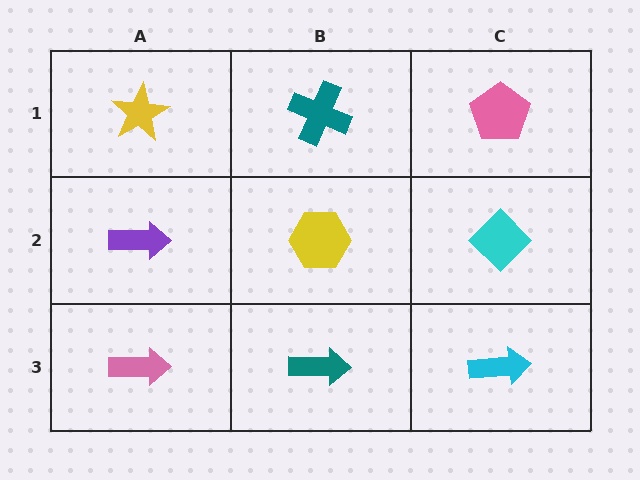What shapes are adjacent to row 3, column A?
A purple arrow (row 2, column A), a teal arrow (row 3, column B).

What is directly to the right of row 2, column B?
A cyan diamond.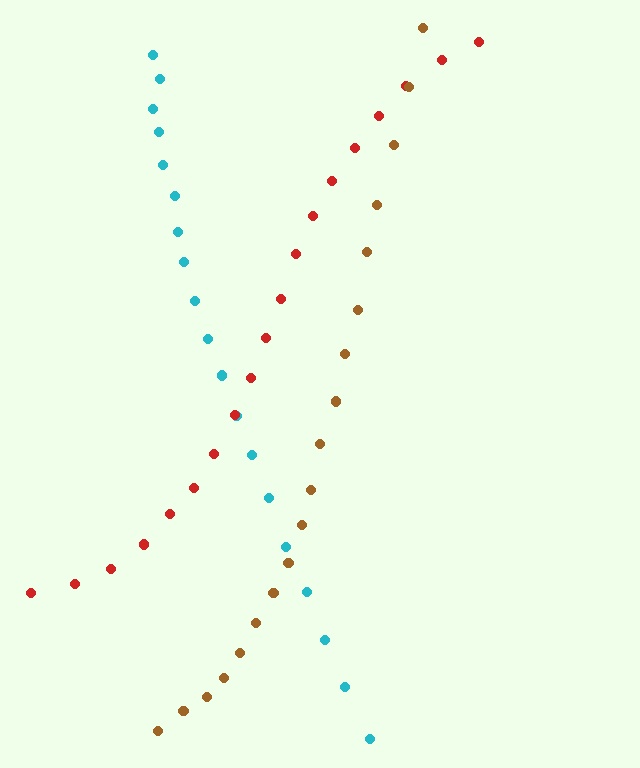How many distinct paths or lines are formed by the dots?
There are 3 distinct paths.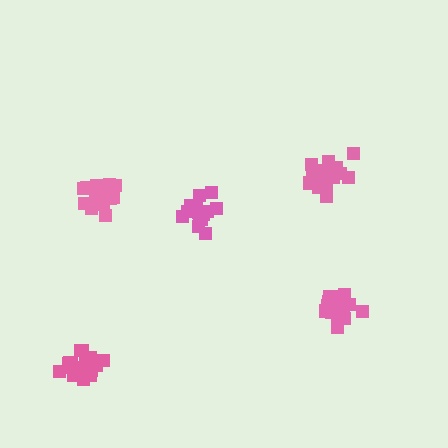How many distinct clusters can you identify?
There are 5 distinct clusters.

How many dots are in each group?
Group 1: 20 dots, Group 2: 20 dots, Group 3: 14 dots, Group 4: 20 dots, Group 5: 20 dots (94 total).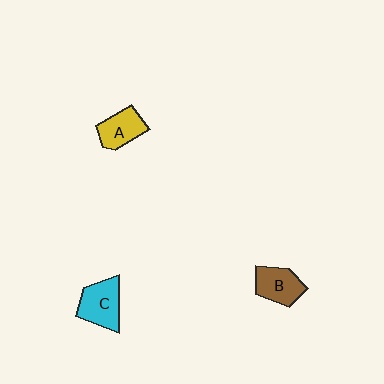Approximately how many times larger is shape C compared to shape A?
Approximately 1.2 times.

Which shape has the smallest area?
Shape A (yellow).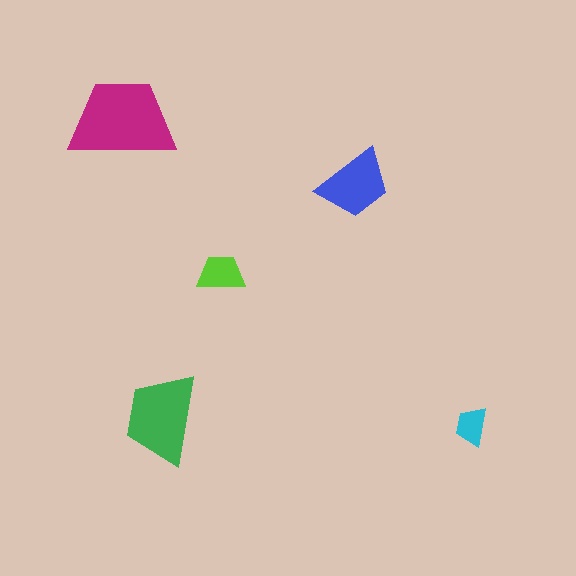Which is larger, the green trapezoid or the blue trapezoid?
The green one.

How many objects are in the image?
There are 5 objects in the image.